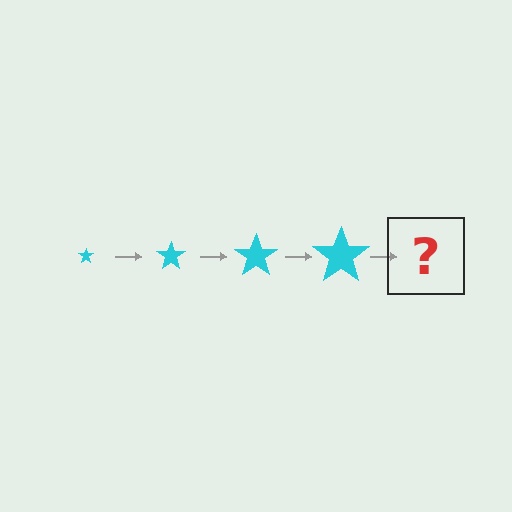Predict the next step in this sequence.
The next step is a cyan star, larger than the previous one.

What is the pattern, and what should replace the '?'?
The pattern is that the star gets progressively larger each step. The '?' should be a cyan star, larger than the previous one.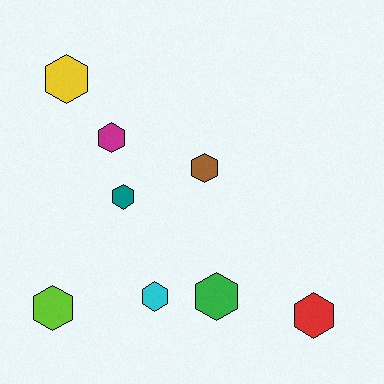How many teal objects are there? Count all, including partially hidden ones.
There is 1 teal object.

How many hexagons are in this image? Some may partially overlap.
There are 8 hexagons.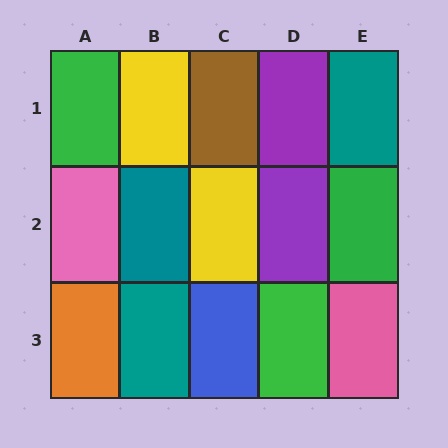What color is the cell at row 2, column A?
Pink.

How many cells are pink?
2 cells are pink.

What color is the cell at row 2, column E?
Green.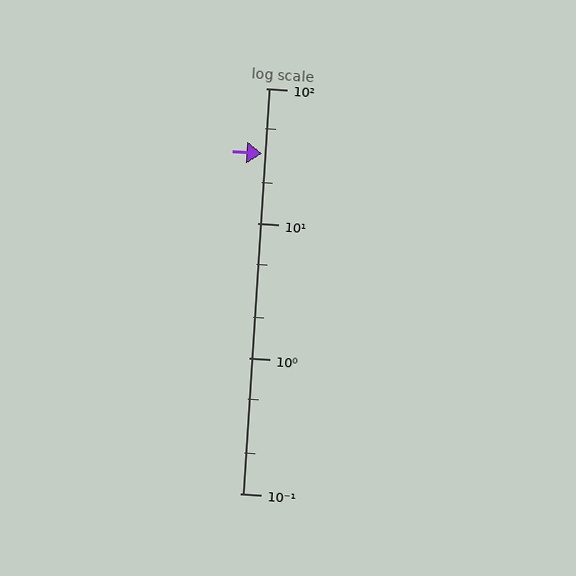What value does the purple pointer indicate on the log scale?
The pointer indicates approximately 33.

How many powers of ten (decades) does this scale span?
The scale spans 3 decades, from 0.1 to 100.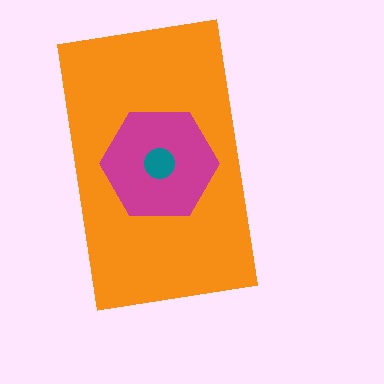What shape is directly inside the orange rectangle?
The magenta hexagon.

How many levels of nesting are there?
3.